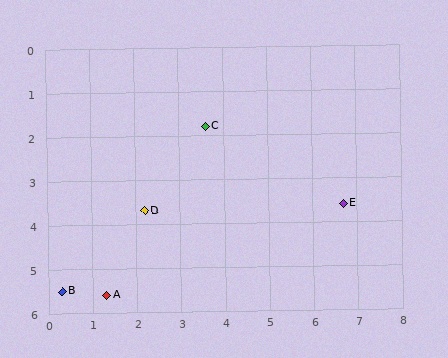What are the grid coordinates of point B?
Point B is at approximately (0.3, 5.5).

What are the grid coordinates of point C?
Point C is at approximately (3.6, 1.8).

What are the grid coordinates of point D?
Point D is at approximately (2.2, 3.7).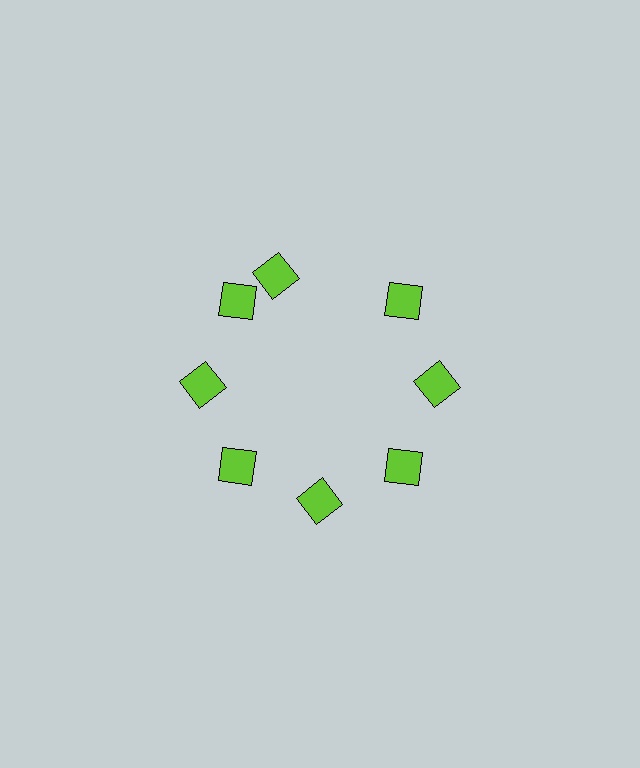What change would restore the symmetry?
The symmetry would be restored by rotating it back into even spacing with its neighbors so that all 8 diamonds sit at equal angles and equal distance from the center.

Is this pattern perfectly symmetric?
No. The 8 lime diamonds are arranged in a ring, but one element near the 12 o'clock position is rotated out of alignment along the ring, breaking the 8-fold rotational symmetry.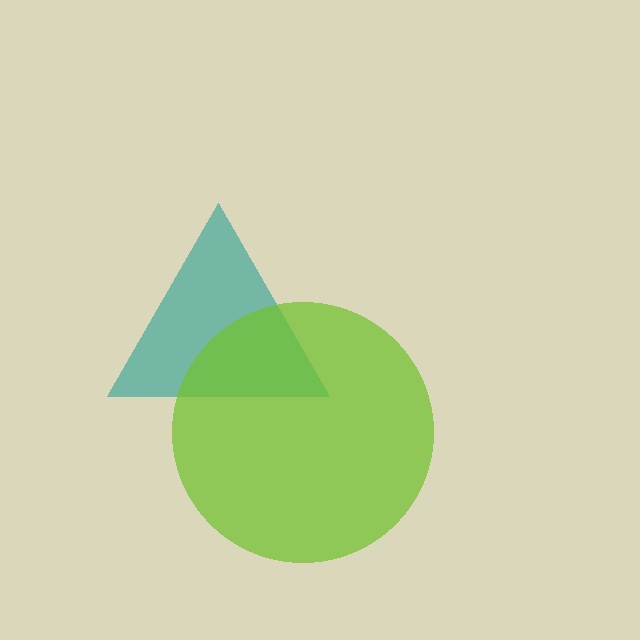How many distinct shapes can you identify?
There are 2 distinct shapes: a teal triangle, a lime circle.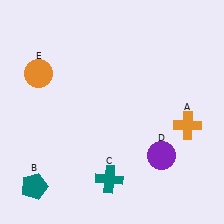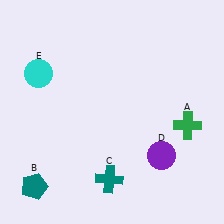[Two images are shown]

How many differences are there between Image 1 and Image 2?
There are 2 differences between the two images.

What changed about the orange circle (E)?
In Image 1, E is orange. In Image 2, it changed to cyan.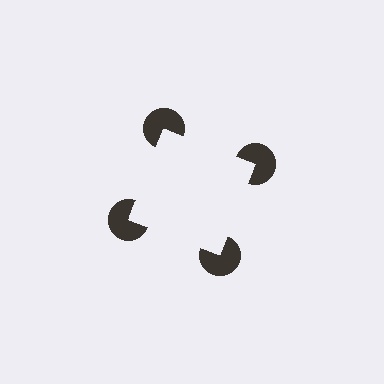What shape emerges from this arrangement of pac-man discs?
An illusory square — its edges are inferred from the aligned wedge cuts in the pac-man discs, not physically drawn.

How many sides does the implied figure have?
4 sides.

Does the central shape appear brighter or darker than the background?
It typically appears slightly brighter than the background, even though no actual brightness change is drawn.